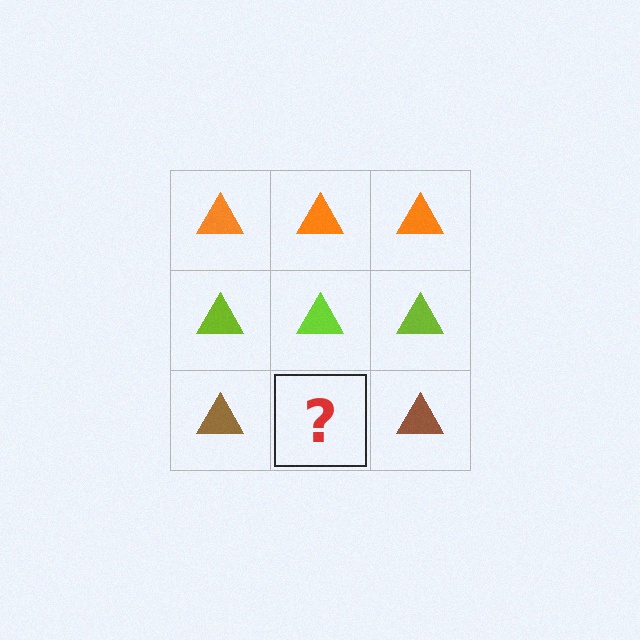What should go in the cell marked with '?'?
The missing cell should contain a brown triangle.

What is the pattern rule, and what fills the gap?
The rule is that each row has a consistent color. The gap should be filled with a brown triangle.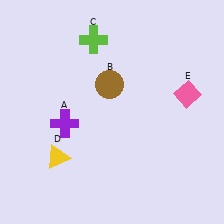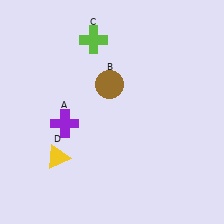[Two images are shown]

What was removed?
The pink diamond (E) was removed in Image 2.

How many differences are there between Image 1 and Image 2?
There is 1 difference between the two images.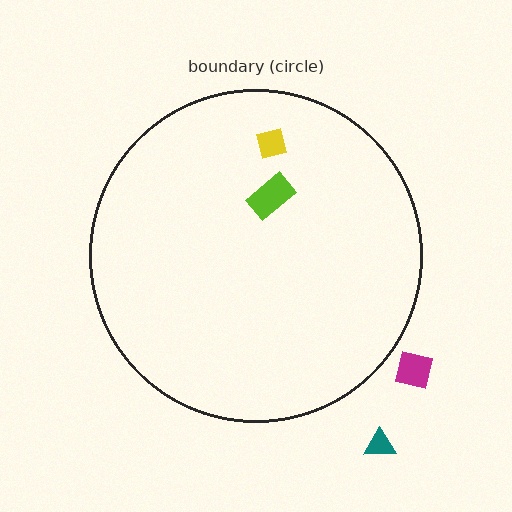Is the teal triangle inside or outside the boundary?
Outside.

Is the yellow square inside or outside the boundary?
Inside.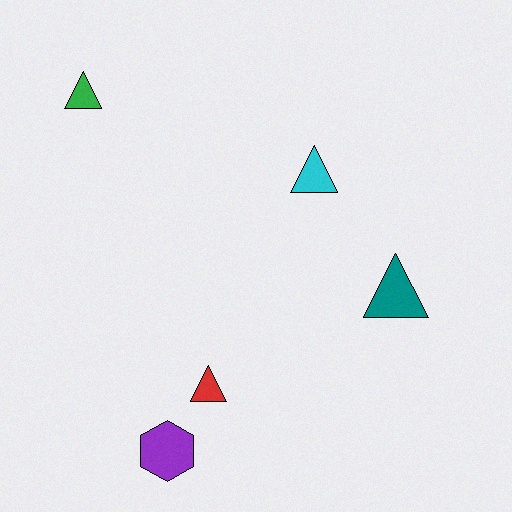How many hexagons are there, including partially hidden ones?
There is 1 hexagon.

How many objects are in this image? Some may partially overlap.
There are 5 objects.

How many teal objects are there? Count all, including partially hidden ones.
There is 1 teal object.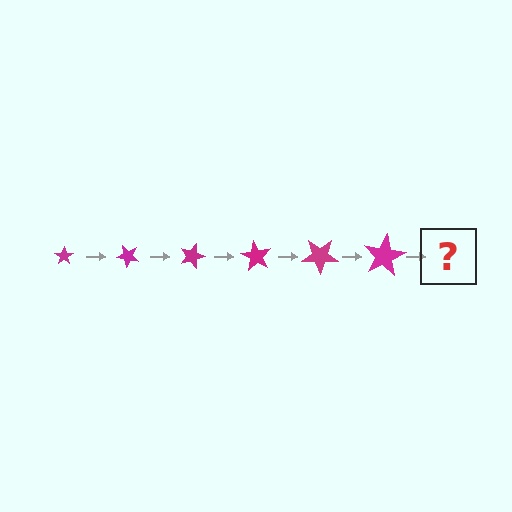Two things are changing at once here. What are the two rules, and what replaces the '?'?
The two rules are that the star grows larger each step and it rotates 45 degrees each step. The '?' should be a star, larger than the previous one and rotated 270 degrees from the start.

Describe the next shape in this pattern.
It should be a star, larger than the previous one and rotated 270 degrees from the start.